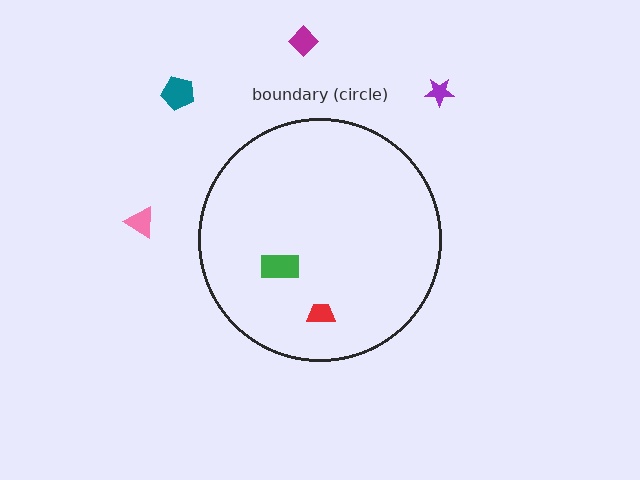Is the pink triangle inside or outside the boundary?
Outside.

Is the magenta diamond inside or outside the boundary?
Outside.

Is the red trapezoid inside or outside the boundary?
Inside.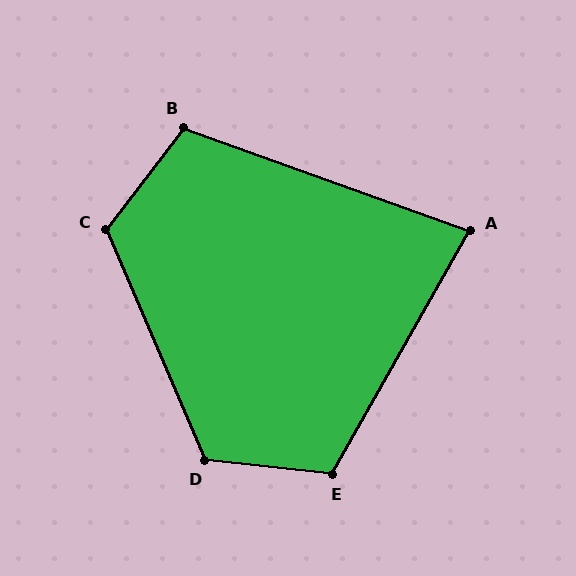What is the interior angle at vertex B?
Approximately 108 degrees (obtuse).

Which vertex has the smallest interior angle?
A, at approximately 80 degrees.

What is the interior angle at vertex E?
Approximately 113 degrees (obtuse).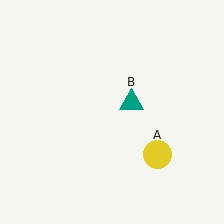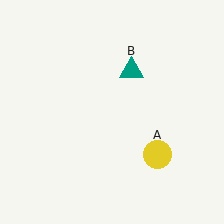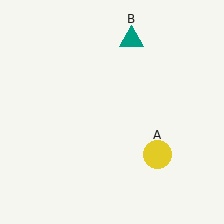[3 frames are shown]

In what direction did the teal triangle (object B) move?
The teal triangle (object B) moved up.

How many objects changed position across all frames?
1 object changed position: teal triangle (object B).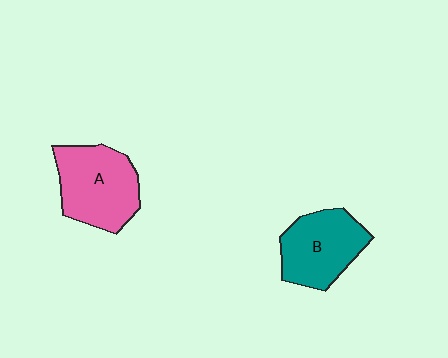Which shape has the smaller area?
Shape B (teal).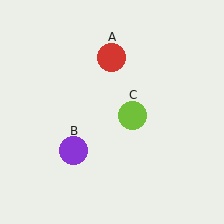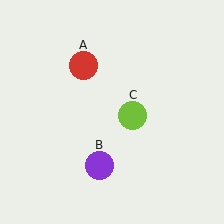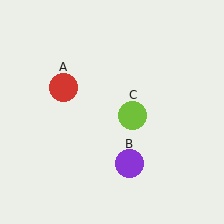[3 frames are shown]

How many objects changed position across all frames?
2 objects changed position: red circle (object A), purple circle (object B).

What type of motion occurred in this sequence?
The red circle (object A), purple circle (object B) rotated counterclockwise around the center of the scene.